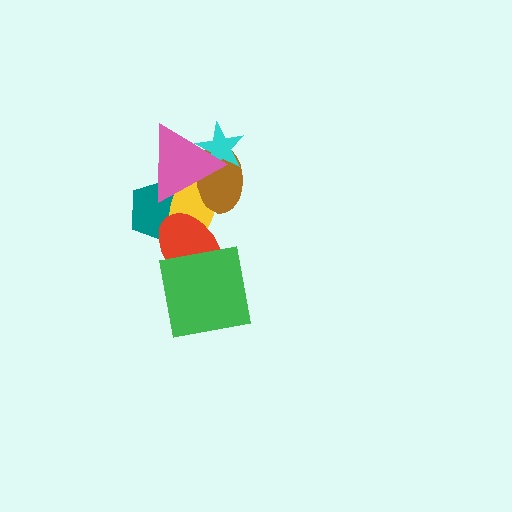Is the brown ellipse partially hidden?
Yes, it is partially covered by another shape.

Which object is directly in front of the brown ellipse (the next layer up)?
The cyan star is directly in front of the brown ellipse.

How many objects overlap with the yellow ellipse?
4 objects overlap with the yellow ellipse.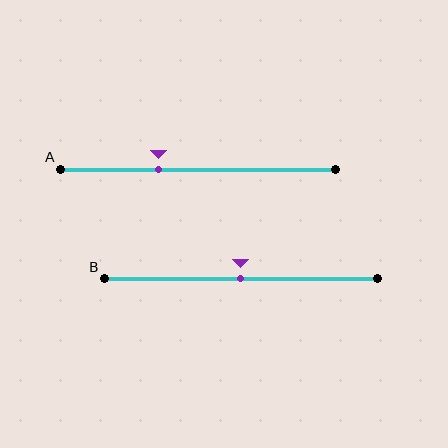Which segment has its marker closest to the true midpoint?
Segment B has its marker closest to the true midpoint.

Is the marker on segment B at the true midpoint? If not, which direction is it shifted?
Yes, the marker on segment B is at the true midpoint.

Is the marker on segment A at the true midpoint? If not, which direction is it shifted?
No, the marker on segment A is shifted to the left by about 14% of the segment length.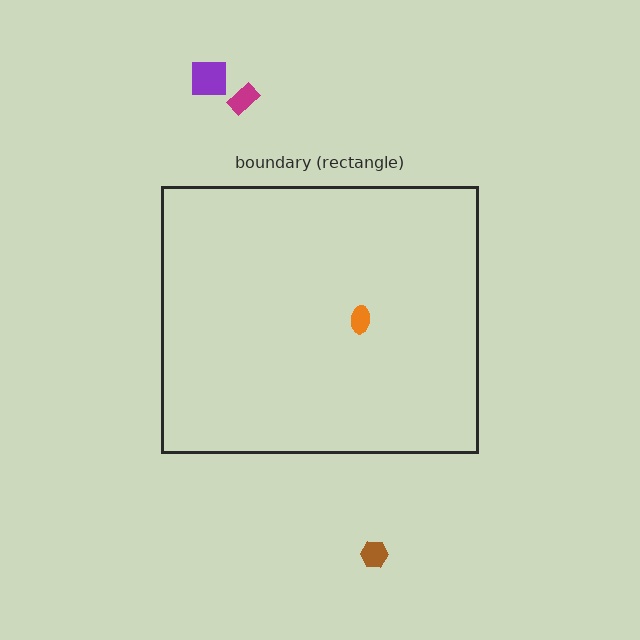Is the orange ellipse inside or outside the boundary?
Inside.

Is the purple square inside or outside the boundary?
Outside.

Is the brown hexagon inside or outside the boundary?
Outside.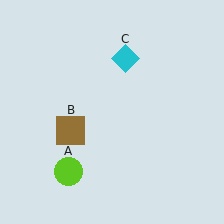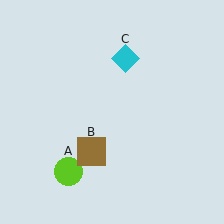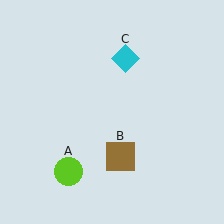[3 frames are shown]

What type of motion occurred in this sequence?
The brown square (object B) rotated counterclockwise around the center of the scene.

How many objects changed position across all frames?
1 object changed position: brown square (object B).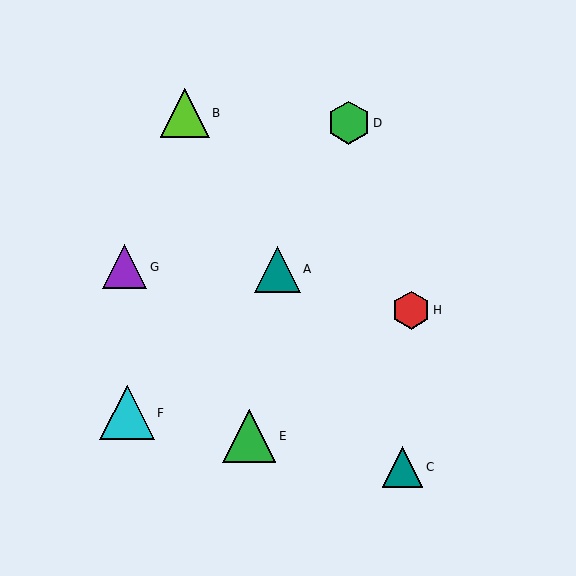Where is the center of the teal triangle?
The center of the teal triangle is at (277, 269).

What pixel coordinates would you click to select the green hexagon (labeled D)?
Click at (349, 123) to select the green hexagon D.